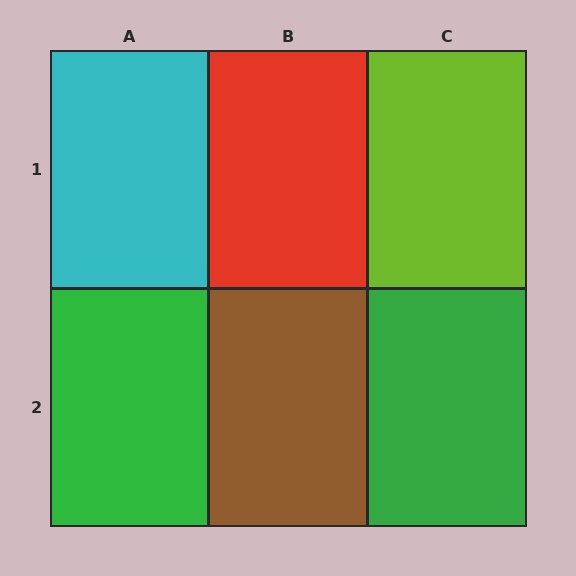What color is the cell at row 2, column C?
Green.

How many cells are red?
1 cell is red.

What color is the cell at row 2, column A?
Green.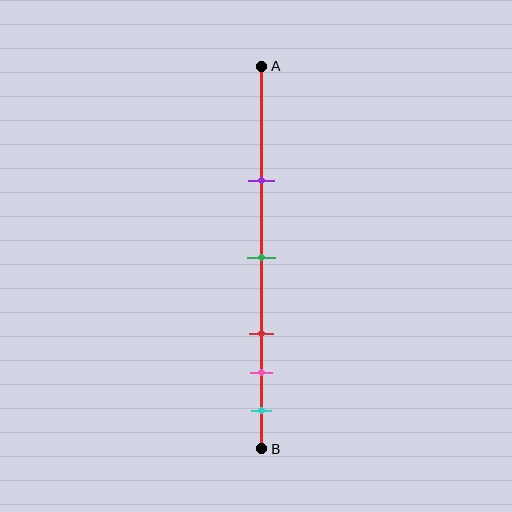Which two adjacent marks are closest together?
The pink and cyan marks are the closest adjacent pair.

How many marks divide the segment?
There are 5 marks dividing the segment.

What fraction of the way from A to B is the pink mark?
The pink mark is approximately 80% (0.8) of the way from A to B.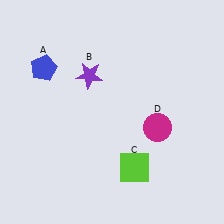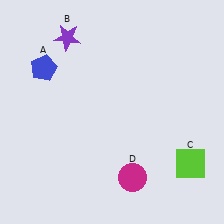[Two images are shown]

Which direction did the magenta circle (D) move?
The magenta circle (D) moved down.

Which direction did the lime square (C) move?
The lime square (C) moved right.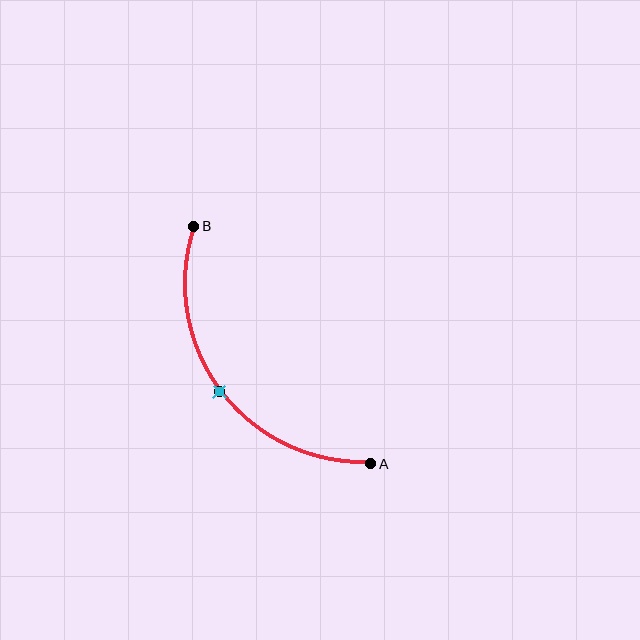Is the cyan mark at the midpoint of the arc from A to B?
Yes. The cyan mark lies on the arc at equal arc-length from both A and B — it is the arc midpoint.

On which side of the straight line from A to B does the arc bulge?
The arc bulges below and to the left of the straight line connecting A and B.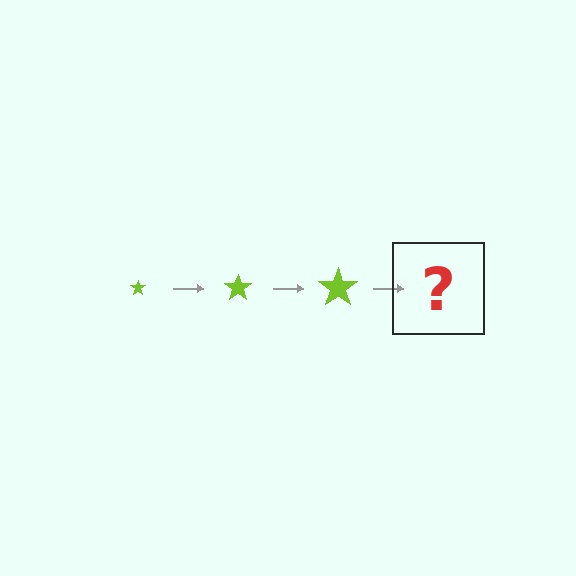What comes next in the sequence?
The next element should be a lime star, larger than the previous one.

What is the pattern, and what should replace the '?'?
The pattern is that the star gets progressively larger each step. The '?' should be a lime star, larger than the previous one.